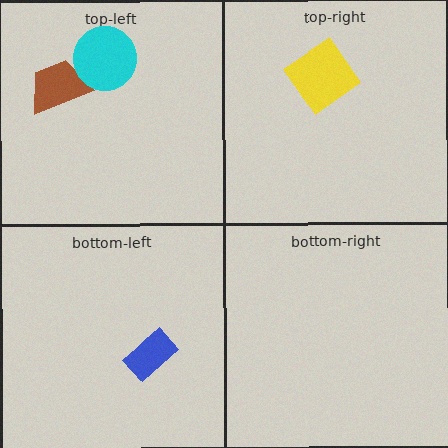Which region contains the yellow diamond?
The top-right region.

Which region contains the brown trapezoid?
The top-left region.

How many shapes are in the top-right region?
1.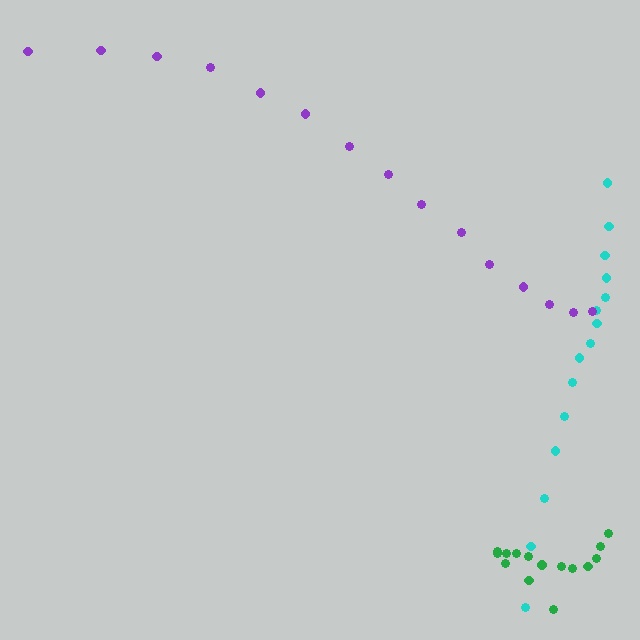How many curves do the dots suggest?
There are 3 distinct paths.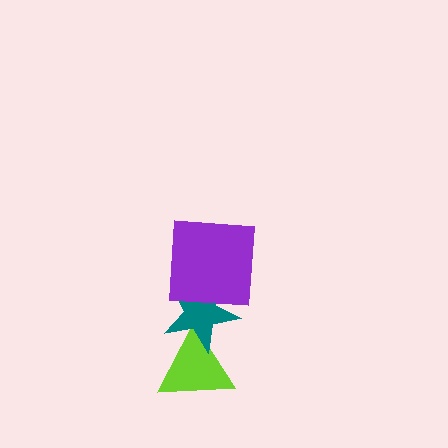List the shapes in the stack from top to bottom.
From top to bottom: the purple square, the teal star, the lime triangle.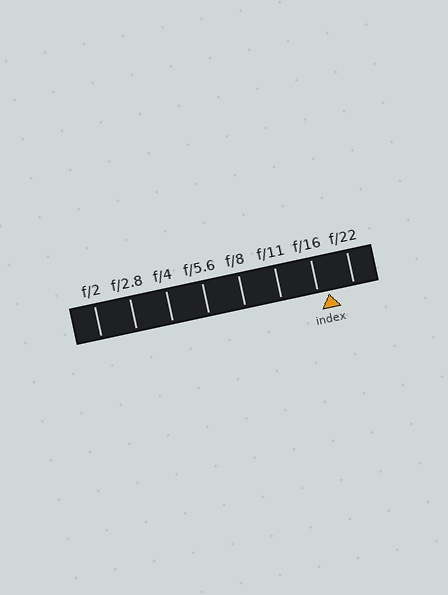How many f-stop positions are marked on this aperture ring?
There are 8 f-stop positions marked.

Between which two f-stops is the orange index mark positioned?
The index mark is between f/16 and f/22.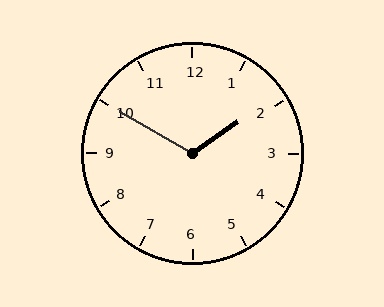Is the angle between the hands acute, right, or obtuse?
It is obtuse.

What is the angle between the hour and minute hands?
Approximately 115 degrees.